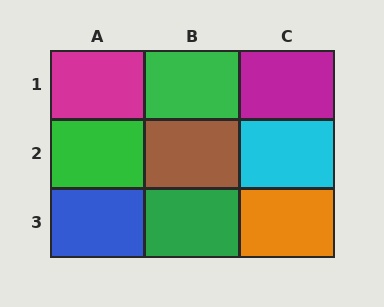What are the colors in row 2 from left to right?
Green, brown, cyan.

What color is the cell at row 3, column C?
Orange.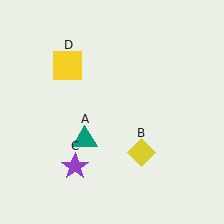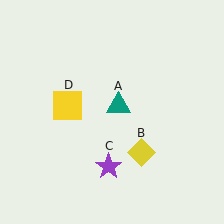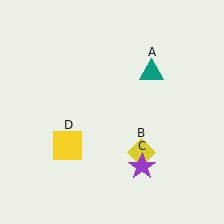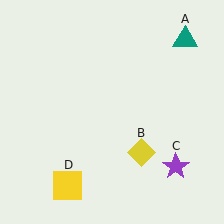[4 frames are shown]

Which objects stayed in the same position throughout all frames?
Yellow diamond (object B) remained stationary.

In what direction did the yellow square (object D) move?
The yellow square (object D) moved down.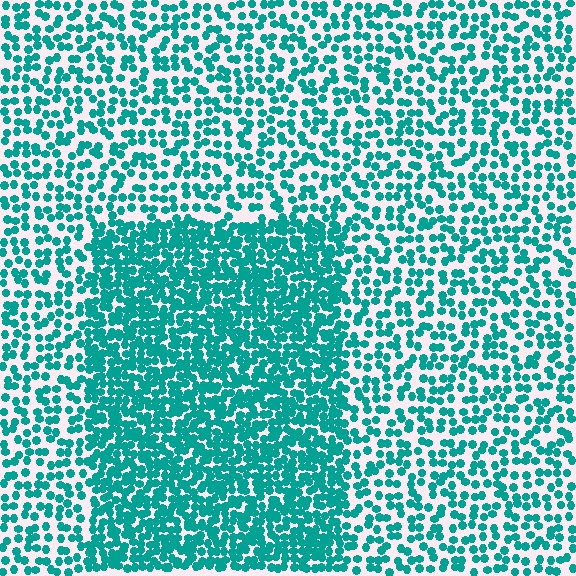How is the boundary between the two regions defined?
The boundary is defined by a change in element density (approximately 2.0x ratio). All elements are the same color, size, and shape.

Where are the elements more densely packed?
The elements are more densely packed inside the rectangle boundary.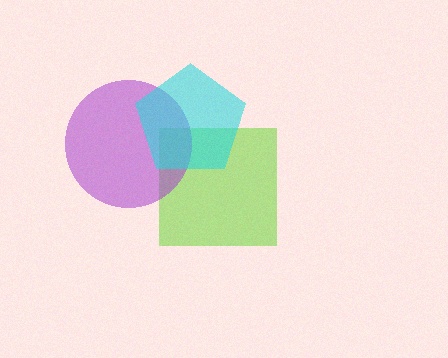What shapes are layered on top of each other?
The layered shapes are: a lime square, a purple circle, a cyan pentagon.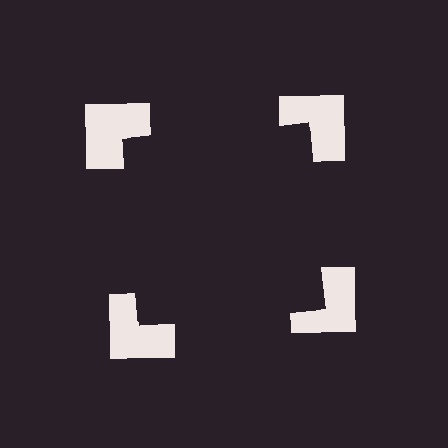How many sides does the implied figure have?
4 sides.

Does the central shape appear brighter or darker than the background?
It typically appears slightly darker than the background, even though no actual brightness change is drawn.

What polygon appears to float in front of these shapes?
An illusory square — its edges are inferred from the aligned wedge cuts in the notched squares, not physically drawn.